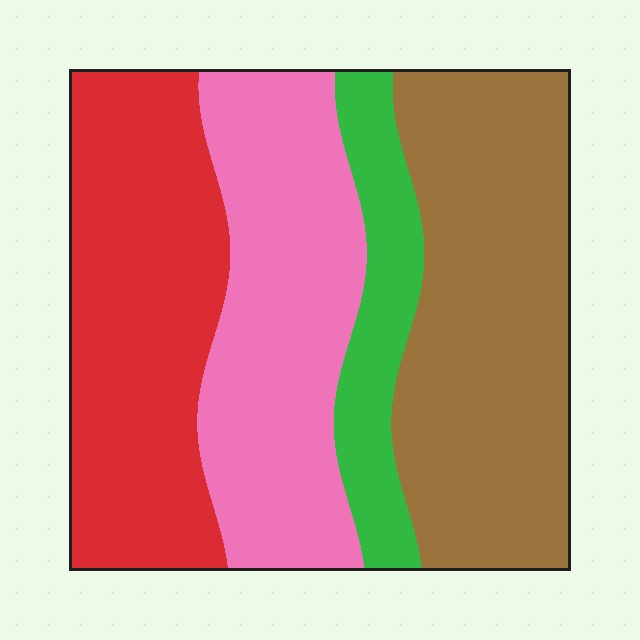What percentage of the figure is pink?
Pink takes up about one quarter (1/4) of the figure.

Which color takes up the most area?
Brown, at roughly 35%.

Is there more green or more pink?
Pink.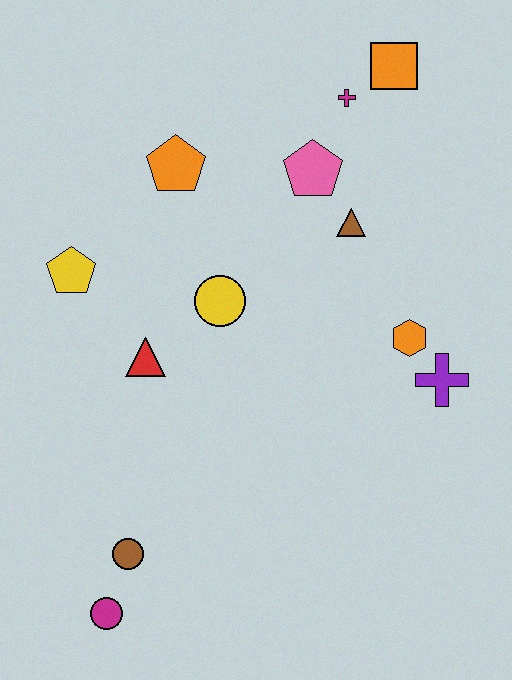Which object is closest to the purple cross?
The orange hexagon is closest to the purple cross.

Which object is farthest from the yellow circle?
The magenta circle is farthest from the yellow circle.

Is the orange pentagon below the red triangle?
No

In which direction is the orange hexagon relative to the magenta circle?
The orange hexagon is to the right of the magenta circle.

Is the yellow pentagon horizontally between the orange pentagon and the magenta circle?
No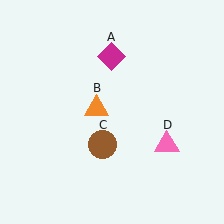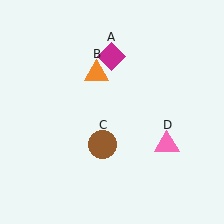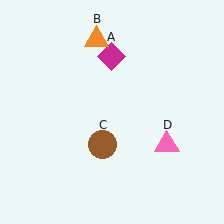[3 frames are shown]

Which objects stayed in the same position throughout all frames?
Magenta diamond (object A) and brown circle (object C) and pink triangle (object D) remained stationary.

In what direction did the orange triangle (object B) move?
The orange triangle (object B) moved up.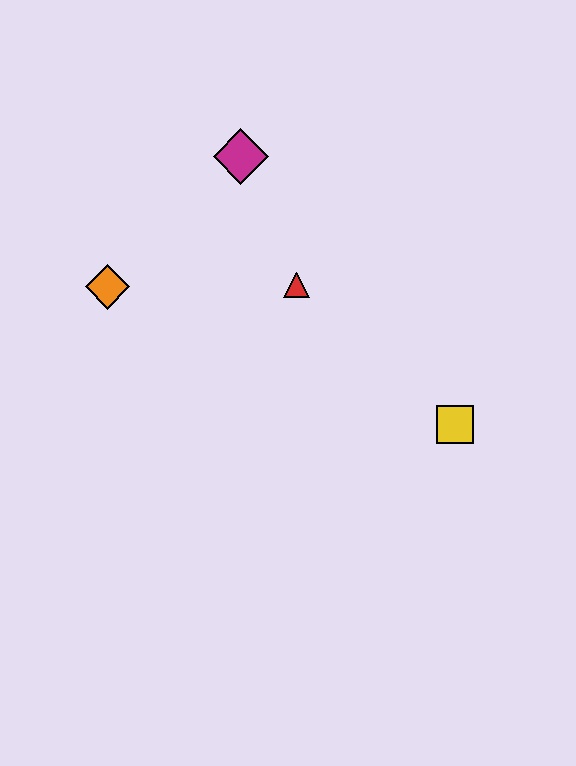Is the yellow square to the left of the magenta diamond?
No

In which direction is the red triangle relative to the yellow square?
The red triangle is to the left of the yellow square.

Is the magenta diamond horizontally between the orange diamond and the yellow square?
Yes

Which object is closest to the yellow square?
The red triangle is closest to the yellow square.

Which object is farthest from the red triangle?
The yellow square is farthest from the red triangle.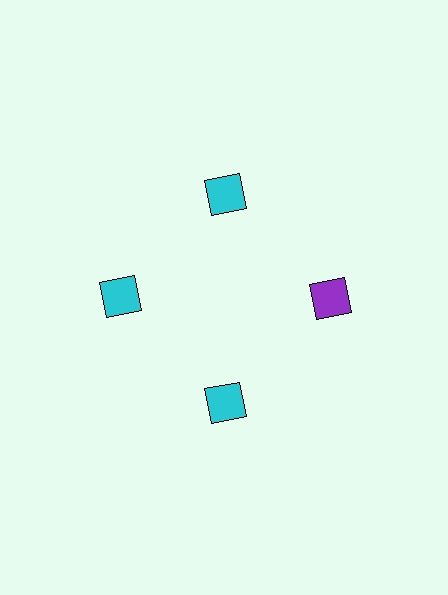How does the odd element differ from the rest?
It has a different color: purple instead of cyan.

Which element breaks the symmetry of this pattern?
The purple square at roughly the 3 o'clock position breaks the symmetry. All other shapes are cyan squares.